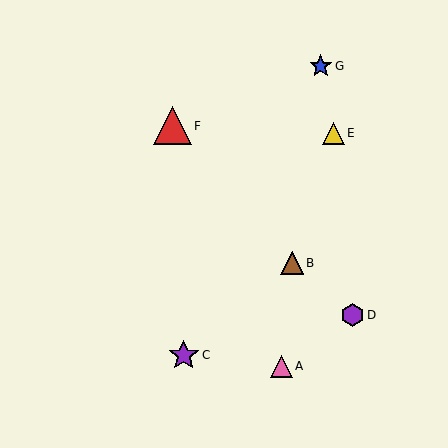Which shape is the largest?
The red triangle (labeled F) is the largest.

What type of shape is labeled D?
Shape D is a purple hexagon.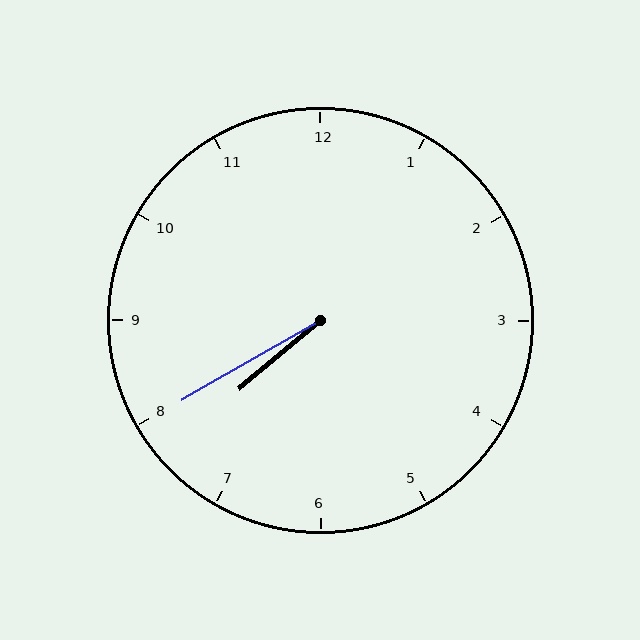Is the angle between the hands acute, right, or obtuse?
It is acute.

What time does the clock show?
7:40.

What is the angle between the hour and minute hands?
Approximately 10 degrees.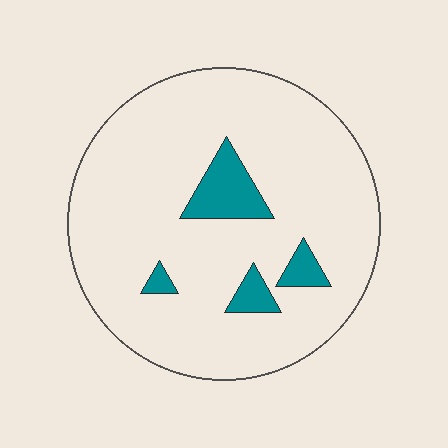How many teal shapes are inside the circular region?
4.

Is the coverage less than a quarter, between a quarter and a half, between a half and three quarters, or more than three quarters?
Less than a quarter.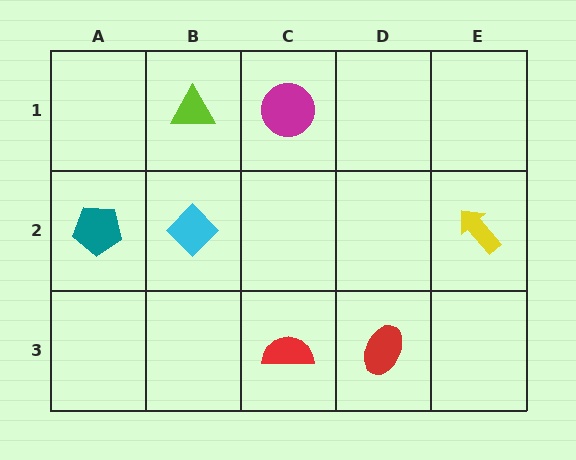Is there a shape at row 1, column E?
No, that cell is empty.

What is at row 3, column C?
A red semicircle.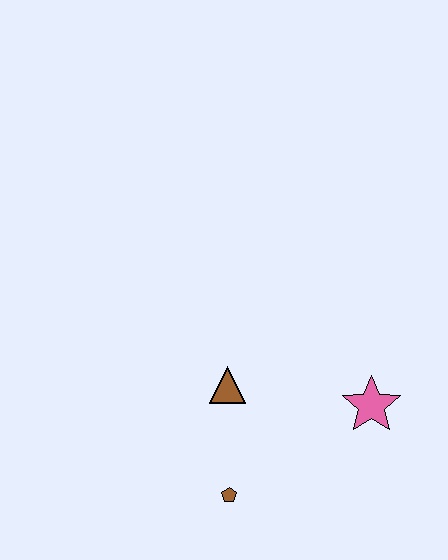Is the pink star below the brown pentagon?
No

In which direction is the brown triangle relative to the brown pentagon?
The brown triangle is above the brown pentagon.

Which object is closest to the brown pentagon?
The brown triangle is closest to the brown pentagon.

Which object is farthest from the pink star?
The brown pentagon is farthest from the pink star.